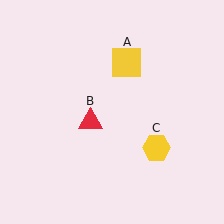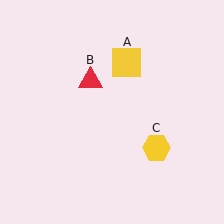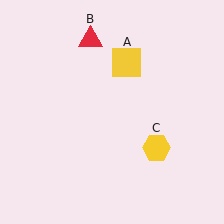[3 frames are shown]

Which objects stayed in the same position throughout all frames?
Yellow square (object A) and yellow hexagon (object C) remained stationary.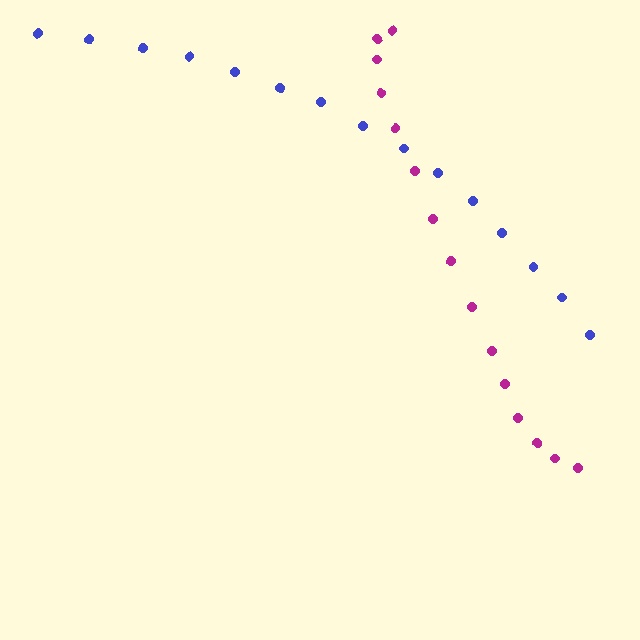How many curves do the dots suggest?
There are 2 distinct paths.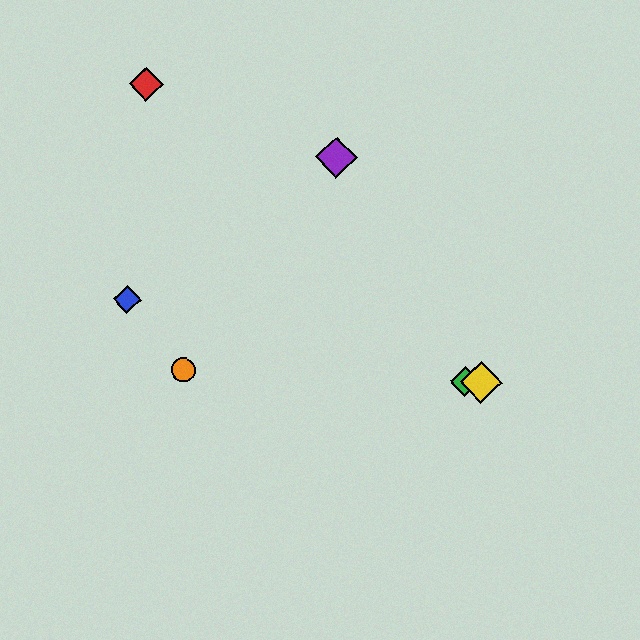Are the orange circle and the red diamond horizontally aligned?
No, the orange circle is at y≈370 and the red diamond is at y≈84.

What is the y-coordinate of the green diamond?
The green diamond is at y≈381.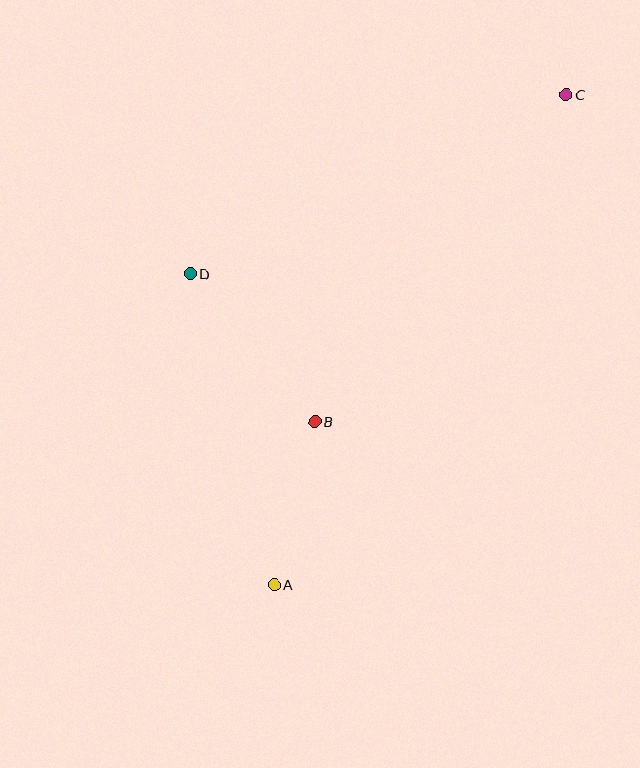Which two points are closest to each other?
Points A and B are closest to each other.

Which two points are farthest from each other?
Points A and C are farthest from each other.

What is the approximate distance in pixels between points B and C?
The distance between B and C is approximately 412 pixels.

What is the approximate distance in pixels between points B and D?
The distance between B and D is approximately 194 pixels.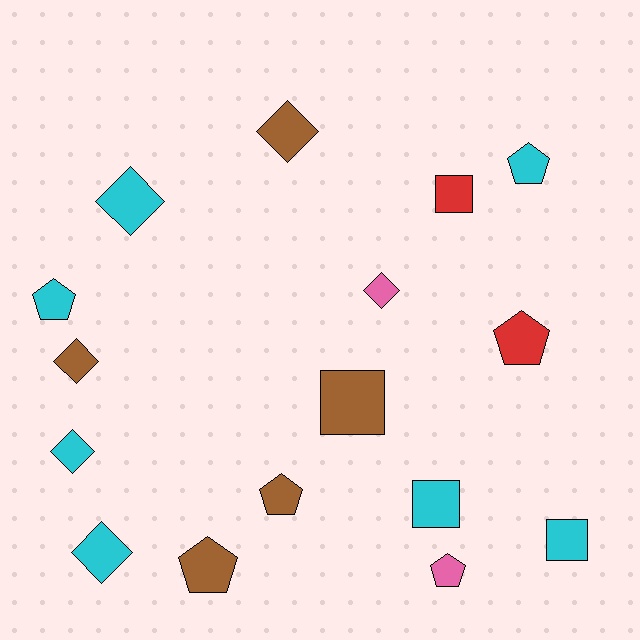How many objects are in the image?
There are 16 objects.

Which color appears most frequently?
Cyan, with 7 objects.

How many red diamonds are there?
There are no red diamonds.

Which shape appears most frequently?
Diamond, with 6 objects.